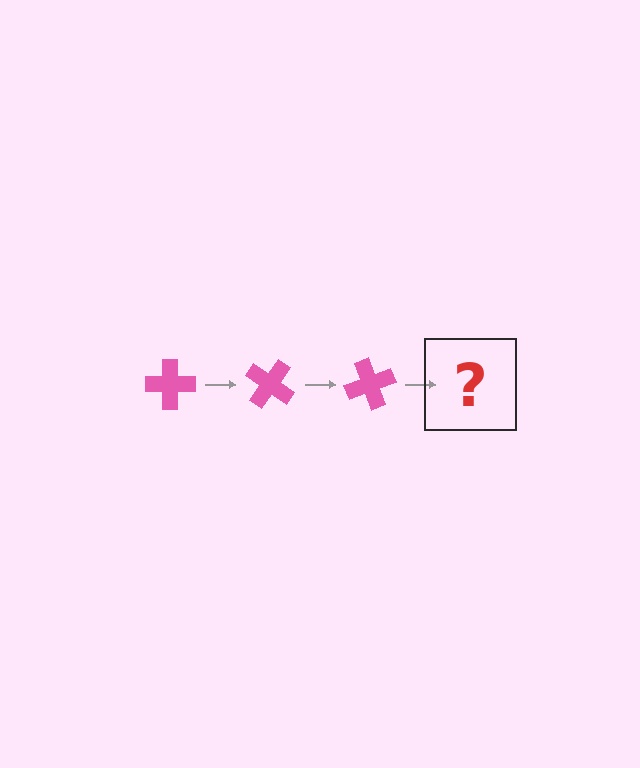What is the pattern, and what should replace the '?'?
The pattern is that the cross rotates 35 degrees each step. The '?' should be a pink cross rotated 105 degrees.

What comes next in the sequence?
The next element should be a pink cross rotated 105 degrees.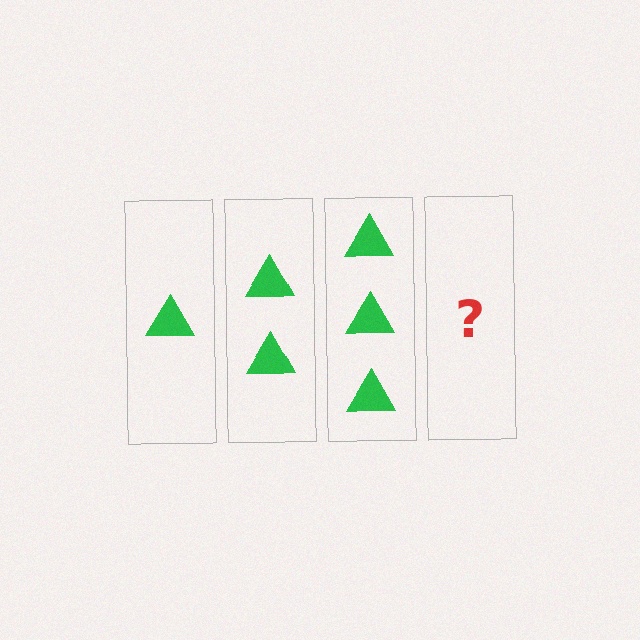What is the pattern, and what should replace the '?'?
The pattern is that each step adds one more triangle. The '?' should be 4 triangles.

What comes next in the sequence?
The next element should be 4 triangles.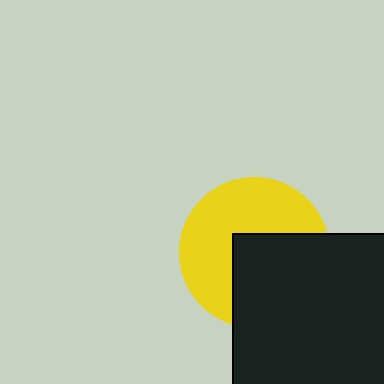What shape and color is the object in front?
The object in front is a black square.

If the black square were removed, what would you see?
You would see the complete yellow circle.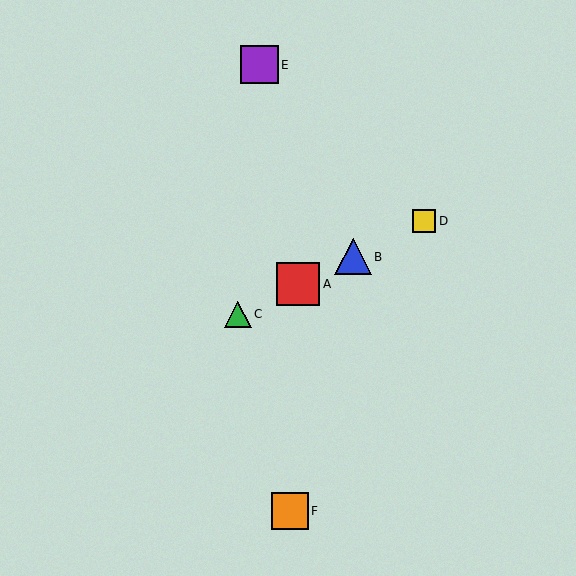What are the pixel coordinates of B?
Object B is at (353, 257).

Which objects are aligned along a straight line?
Objects A, B, C, D are aligned along a straight line.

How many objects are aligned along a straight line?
4 objects (A, B, C, D) are aligned along a straight line.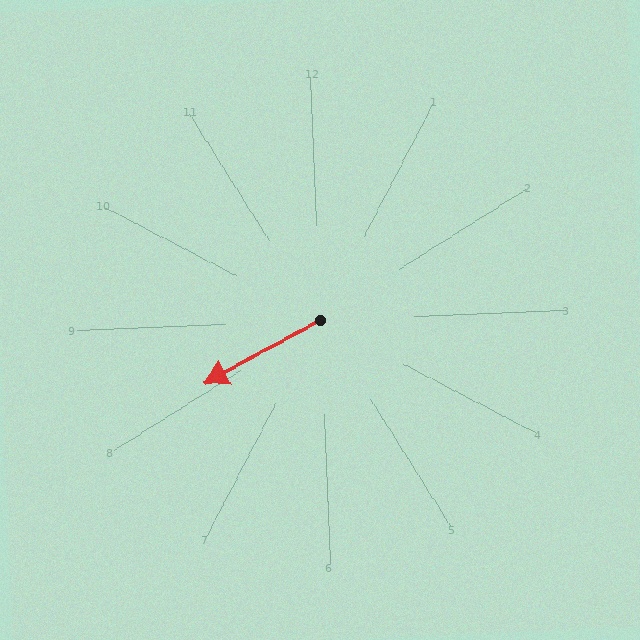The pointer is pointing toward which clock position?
Roughly 8 o'clock.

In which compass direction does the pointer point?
Southwest.